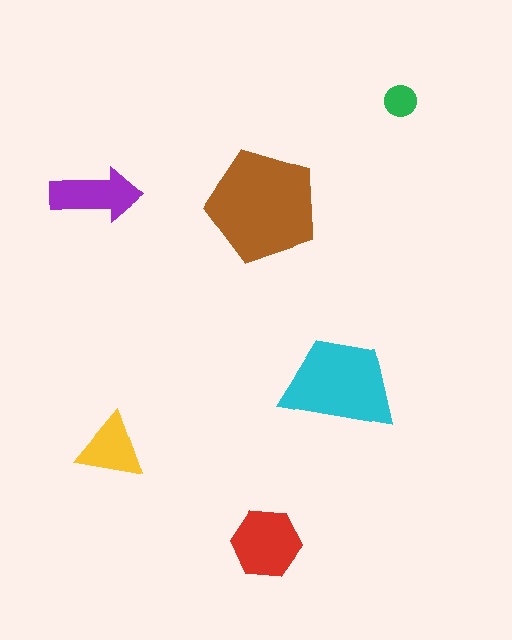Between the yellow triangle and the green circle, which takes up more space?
The yellow triangle.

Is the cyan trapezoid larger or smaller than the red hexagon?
Larger.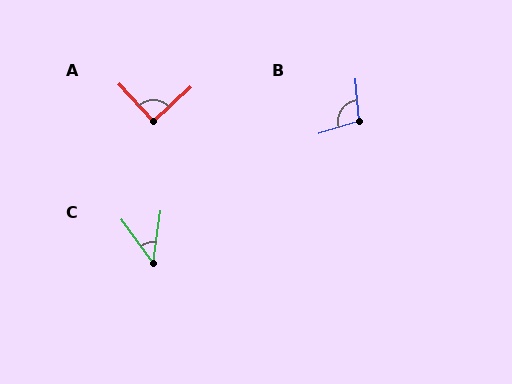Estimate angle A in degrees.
Approximately 90 degrees.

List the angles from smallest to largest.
C (44°), A (90°), B (102°).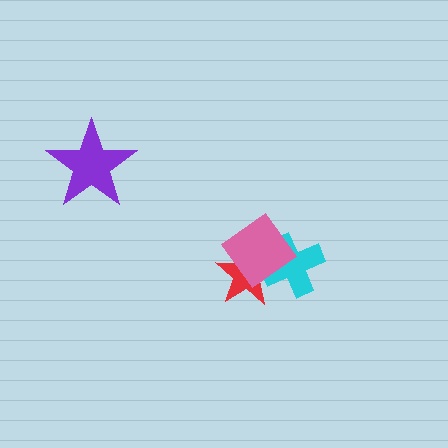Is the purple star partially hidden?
No, no other shape covers it.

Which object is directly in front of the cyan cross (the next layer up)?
The red star is directly in front of the cyan cross.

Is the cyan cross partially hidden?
Yes, it is partially covered by another shape.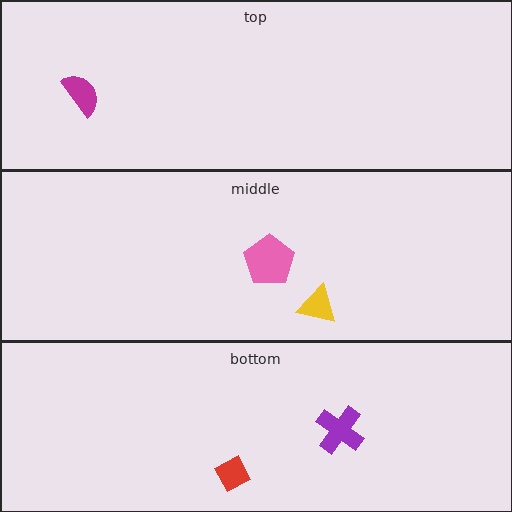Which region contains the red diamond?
The bottom region.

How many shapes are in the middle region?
2.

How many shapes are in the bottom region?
2.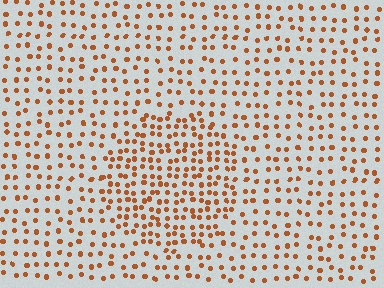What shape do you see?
I see a circle.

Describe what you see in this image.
The image contains small brown elements arranged at two different densities. A circle-shaped region is visible where the elements are more densely packed than the surrounding area.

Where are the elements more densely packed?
The elements are more densely packed inside the circle boundary.